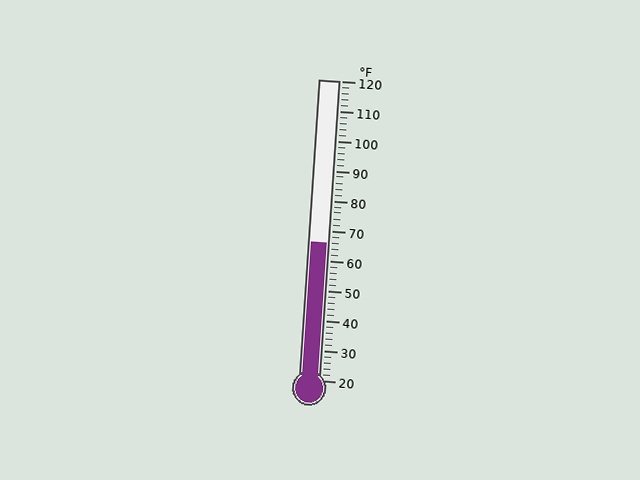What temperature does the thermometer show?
The thermometer shows approximately 66°F.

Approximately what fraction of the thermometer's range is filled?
The thermometer is filled to approximately 45% of its range.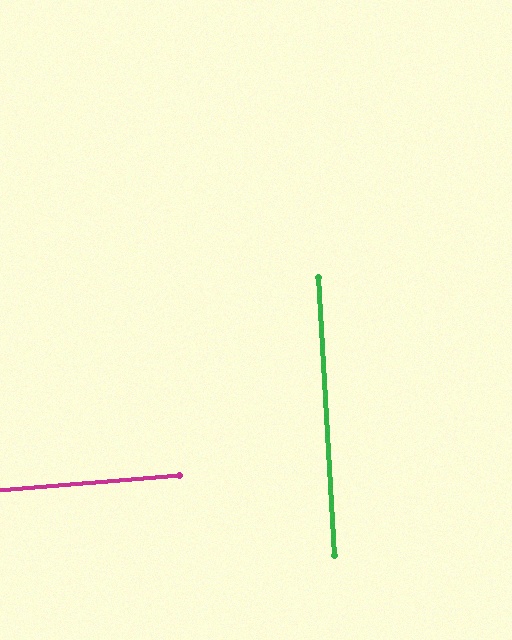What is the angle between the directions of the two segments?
Approximately 89 degrees.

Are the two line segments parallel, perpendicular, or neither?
Perpendicular — they meet at approximately 89°.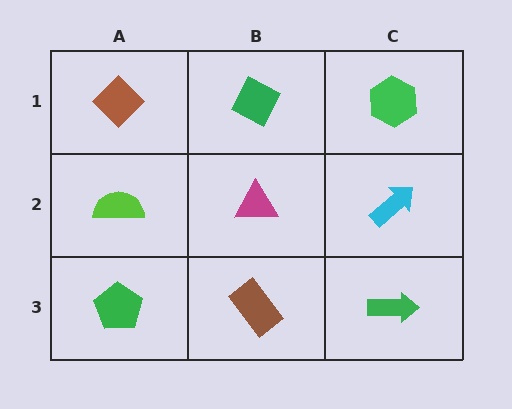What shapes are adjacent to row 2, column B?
A green diamond (row 1, column B), a brown rectangle (row 3, column B), a lime semicircle (row 2, column A), a cyan arrow (row 2, column C).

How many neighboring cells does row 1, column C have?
2.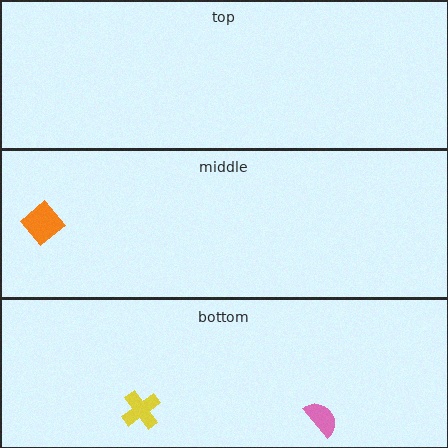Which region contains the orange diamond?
The middle region.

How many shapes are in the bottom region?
2.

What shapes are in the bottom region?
The yellow cross, the pink semicircle.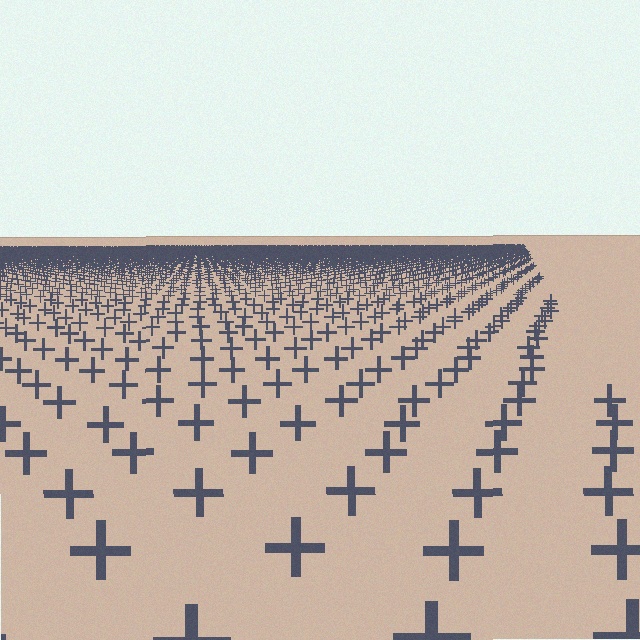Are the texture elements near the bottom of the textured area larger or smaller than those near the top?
Larger. Near the bottom, elements are closer to the viewer and appear at a bigger on-screen size.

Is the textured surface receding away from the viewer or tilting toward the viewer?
The surface is receding away from the viewer. Texture elements get smaller and denser toward the top.